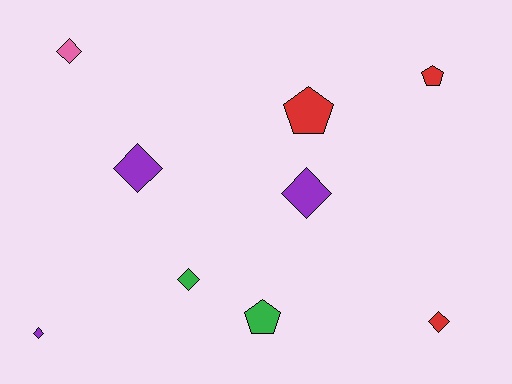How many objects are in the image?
There are 9 objects.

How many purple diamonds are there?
There are 3 purple diamonds.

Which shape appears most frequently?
Diamond, with 6 objects.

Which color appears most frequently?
Purple, with 3 objects.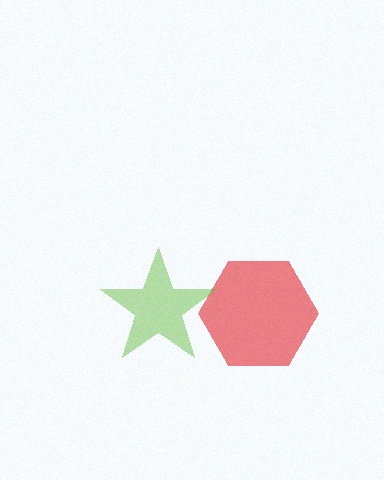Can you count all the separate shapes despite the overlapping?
Yes, there are 2 separate shapes.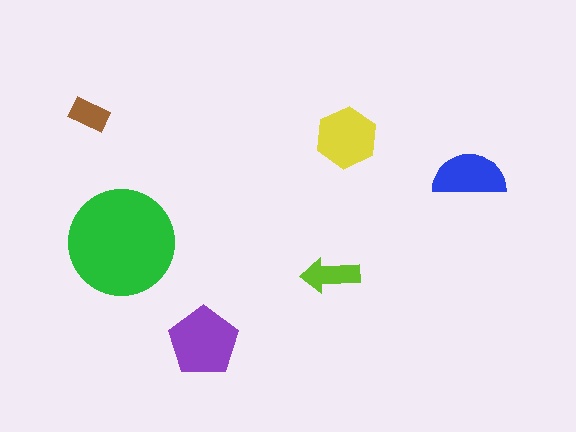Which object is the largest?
The green circle.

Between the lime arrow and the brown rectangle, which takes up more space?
The lime arrow.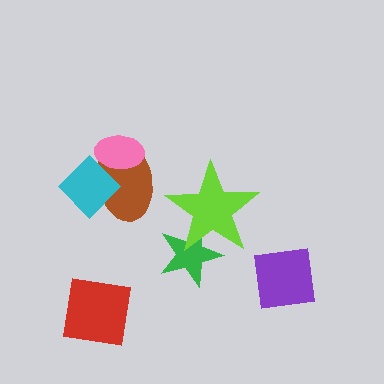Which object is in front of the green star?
The lime star is in front of the green star.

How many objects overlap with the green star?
1 object overlaps with the green star.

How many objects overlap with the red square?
0 objects overlap with the red square.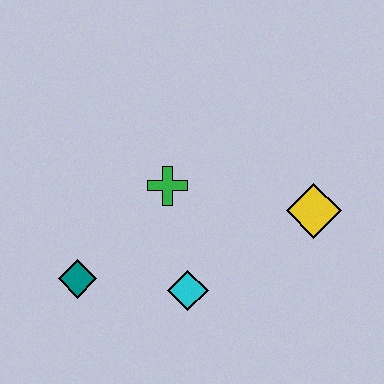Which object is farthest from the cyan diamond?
The yellow diamond is farthest from the cyan diamond.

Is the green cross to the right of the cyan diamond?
No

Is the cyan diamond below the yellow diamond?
Yes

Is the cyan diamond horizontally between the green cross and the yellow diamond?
Yes